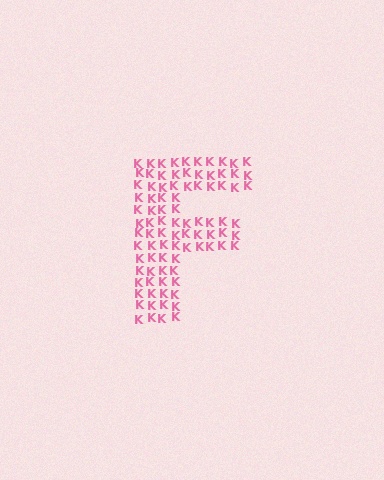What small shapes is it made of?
It is made of small letter K's.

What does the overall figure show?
The overall figure shows the letter F.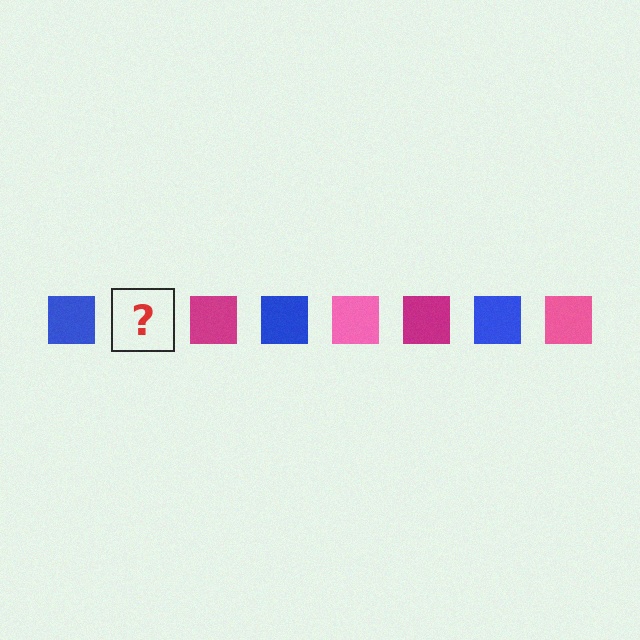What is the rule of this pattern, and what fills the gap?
The rule is that the pattern cycles through blue, pink, magenta squares. The gap should be filled with a pink square.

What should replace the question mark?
The question mark should be replaced with a pink square.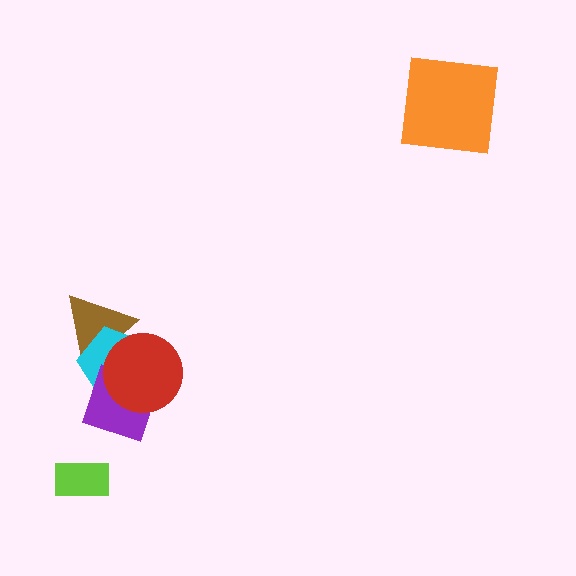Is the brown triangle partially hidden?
Yes, it is partially covered by another shape.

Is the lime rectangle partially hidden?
No, no other shape covers it.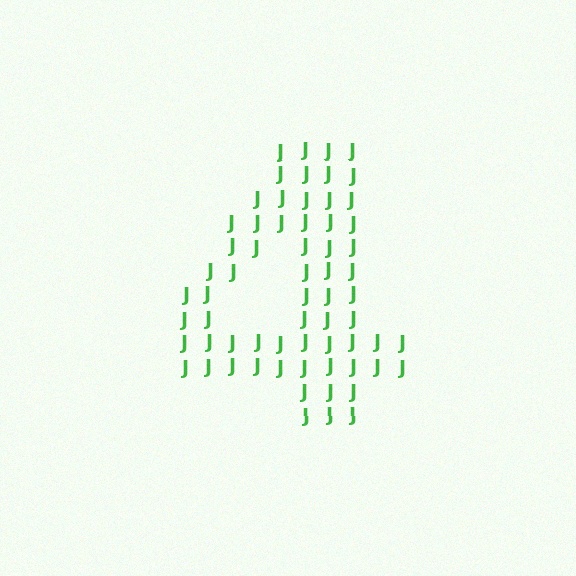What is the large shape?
The large shape is the digit 4.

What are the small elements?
The small elements are letter J's.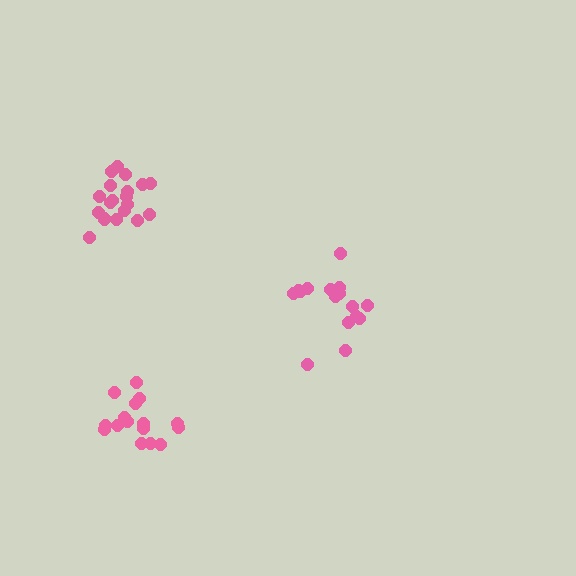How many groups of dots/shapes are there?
There are 3 groups.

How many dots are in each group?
Group 1: 16 dots, Group 2: 16 dots, Group 3: 20 dots (52 total).